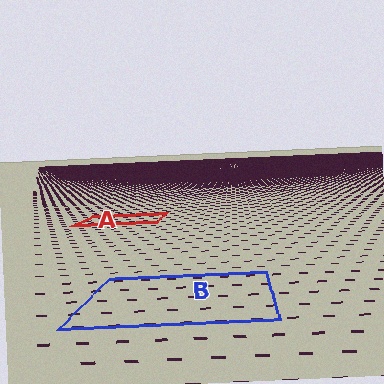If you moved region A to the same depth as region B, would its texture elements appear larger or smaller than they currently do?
They would appear larger. At a closer depth, the same texture elements are projected at a bigger on-screen size.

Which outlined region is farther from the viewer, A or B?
Region A is farther from the viewer — the texture elements inside it appear smaller and more densely packed.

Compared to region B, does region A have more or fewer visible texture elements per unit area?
Region A has more texture elements per unit area — they are packed more densely because it is farther away.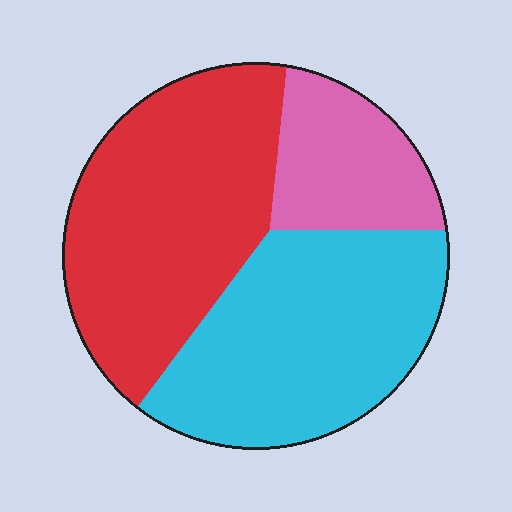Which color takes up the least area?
Pink, at roughly 20%.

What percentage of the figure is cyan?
Cyan covers around 40% of the figure.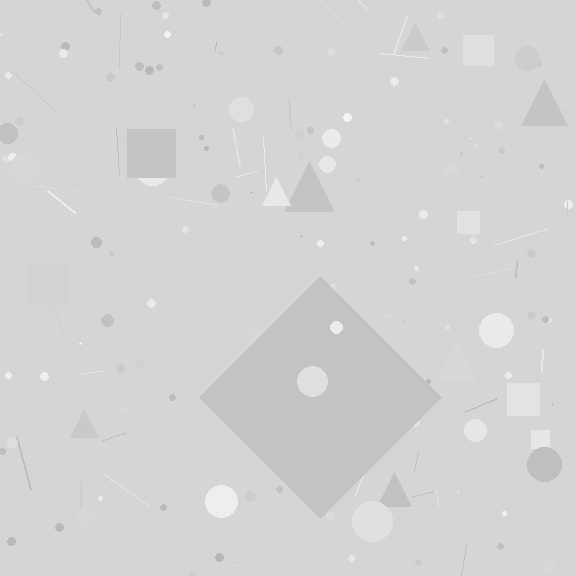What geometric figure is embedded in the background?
A diamond is embedded in the background.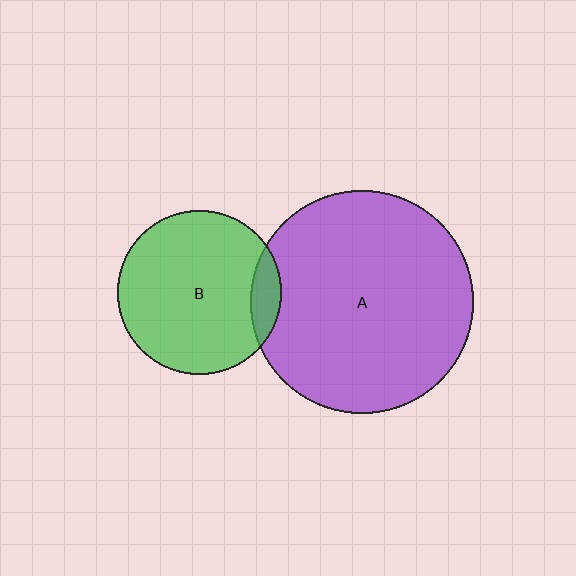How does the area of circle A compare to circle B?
Approximately 1.8 times.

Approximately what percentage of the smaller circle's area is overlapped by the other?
Approximately 10%.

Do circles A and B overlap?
Yes.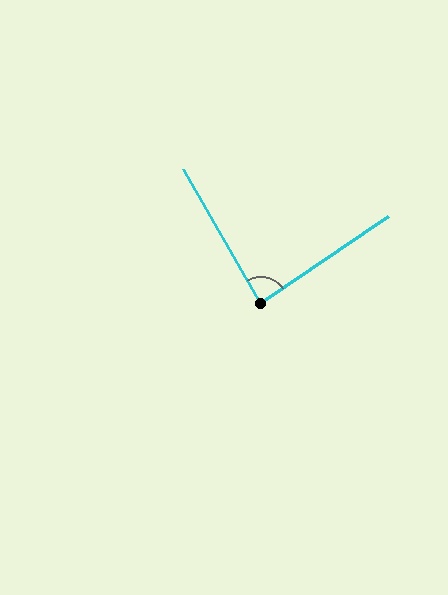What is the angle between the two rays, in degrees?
Approximately 86 degrees.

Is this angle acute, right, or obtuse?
It is approximately a right angle.